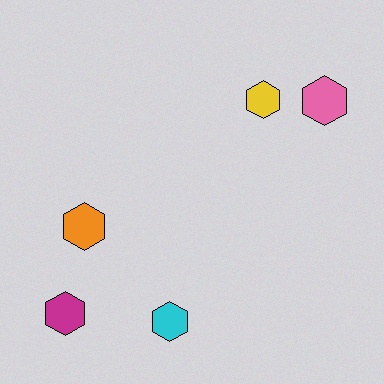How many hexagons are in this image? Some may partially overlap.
There are 5 hexagons.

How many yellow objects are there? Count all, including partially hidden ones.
There is 1 yellow object.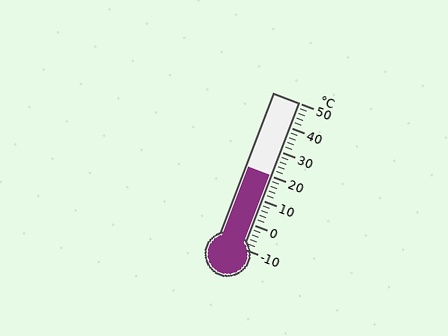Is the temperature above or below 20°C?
The temperature is at 20°C.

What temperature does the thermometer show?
The thermometer shows approximately 20°C.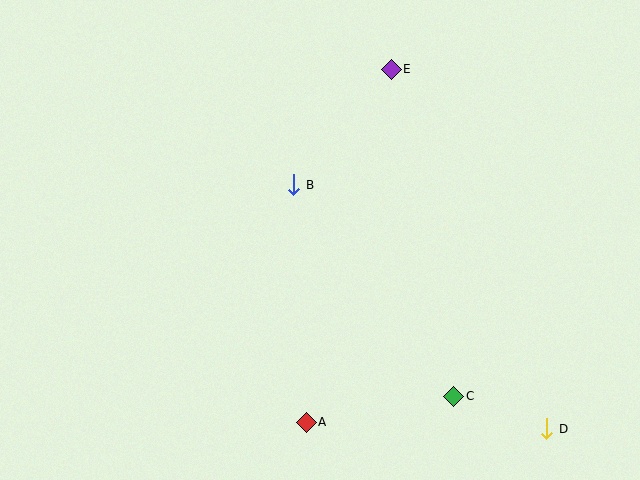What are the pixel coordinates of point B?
Point B is at (294, 185).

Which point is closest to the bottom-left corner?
Point A is closest to the bottom-left corner.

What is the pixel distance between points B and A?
The distance between B and A is 238 pixels.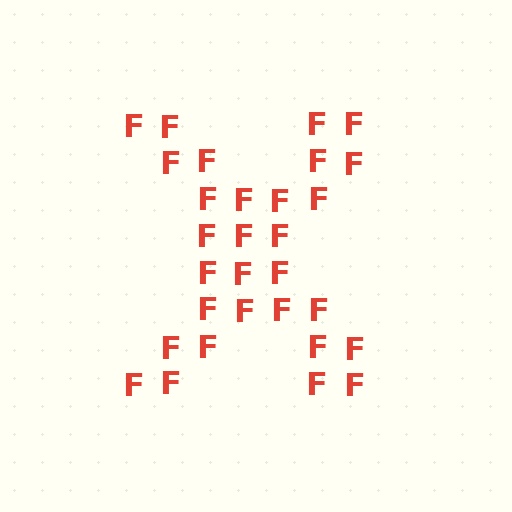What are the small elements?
The small elements are letter F's.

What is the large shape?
The large shape is the letter X.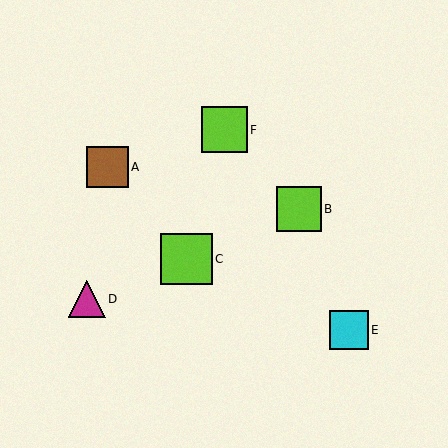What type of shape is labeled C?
Shape C is a lime square.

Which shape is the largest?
The lime square (labeled C) is the largest.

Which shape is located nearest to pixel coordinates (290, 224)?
The lime square (labeled B) at (299, 209) is nearest to that location.